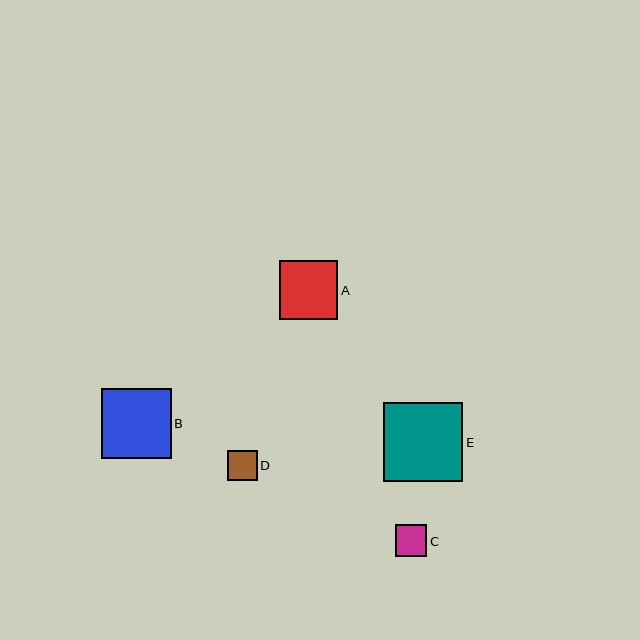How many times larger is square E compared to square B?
Square E is approximately 1.1 times the size of square B.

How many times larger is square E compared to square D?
Square E is approximately 2.6 times the size of square D.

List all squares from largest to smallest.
From largest to smallest: E, B, A, C, D.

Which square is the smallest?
Square D is the smallest with a size of approximately 30 pixels.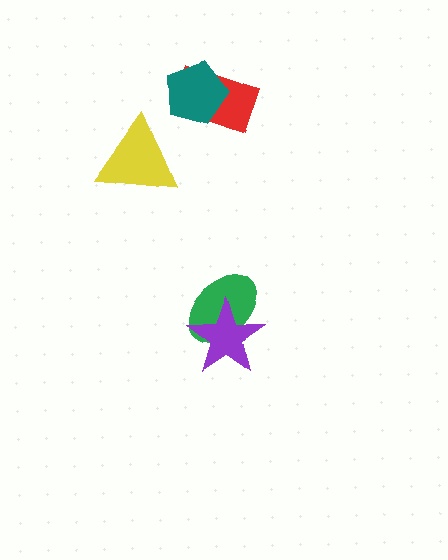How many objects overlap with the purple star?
1 object overlaps with the purple star.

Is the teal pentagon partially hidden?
No, no other shape covers it.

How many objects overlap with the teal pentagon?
1 object overlaps with the teal pentagon.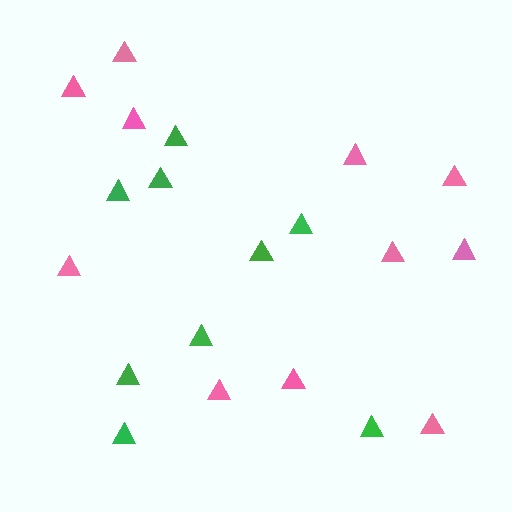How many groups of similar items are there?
There are 2 groups: one group of green triangles (9) and one group of pink triangles (11).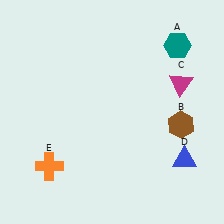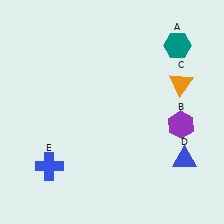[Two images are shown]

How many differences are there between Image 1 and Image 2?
There are 3 differences between the two images.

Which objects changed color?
B changed from brown to purple. C changed from magenta to orange. E changed from orange to blue.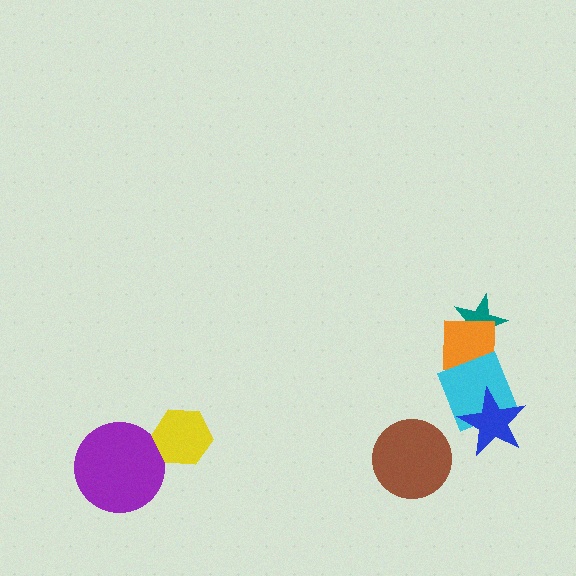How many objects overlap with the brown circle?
0 objects overlap with the brown circle.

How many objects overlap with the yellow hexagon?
0 objects overlap with the yellow hexagon.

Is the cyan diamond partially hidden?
Yes, it is partially covered by another shape.